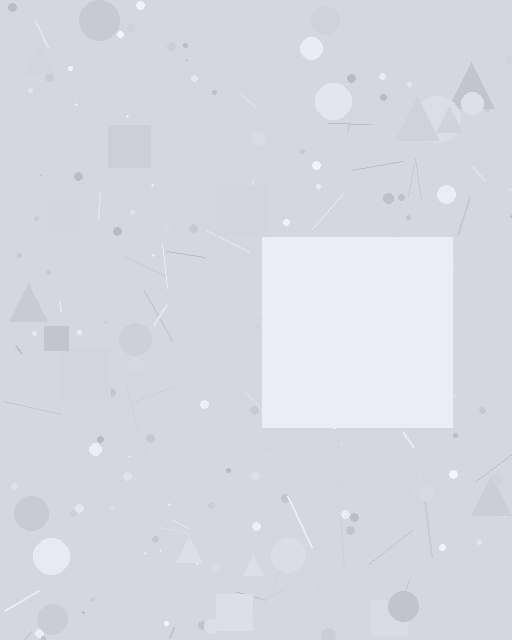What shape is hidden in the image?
A square is hidden in the image.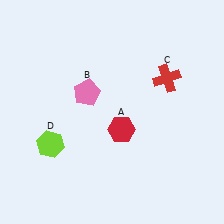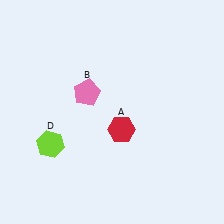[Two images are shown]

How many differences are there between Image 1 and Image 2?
There is 1 difference between the two images.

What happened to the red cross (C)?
The red cross (C) was removed in Image 2. It was in the top-right area of Image 1.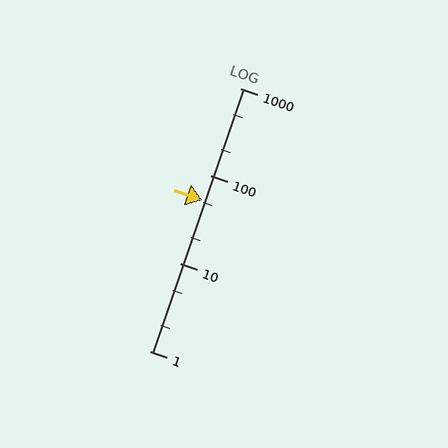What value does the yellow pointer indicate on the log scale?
The pointer indicates approximately 52.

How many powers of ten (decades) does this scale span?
The scale spans 3 decades, from 1 to 1000.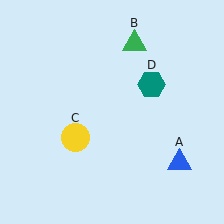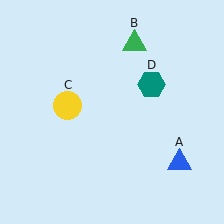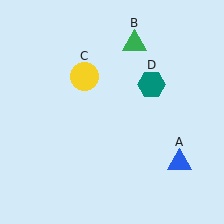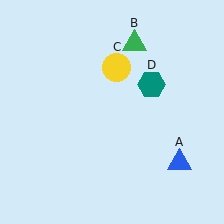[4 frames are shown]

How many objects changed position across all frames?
1 object changed position: yellow circle (object C).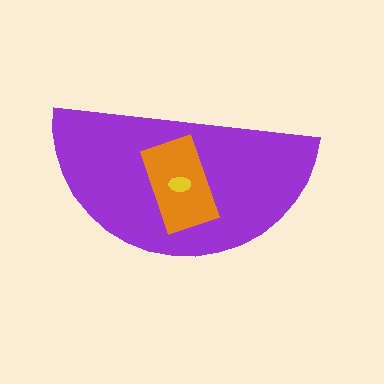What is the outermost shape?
The purple semicircle.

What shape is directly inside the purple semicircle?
The orange rectangle.